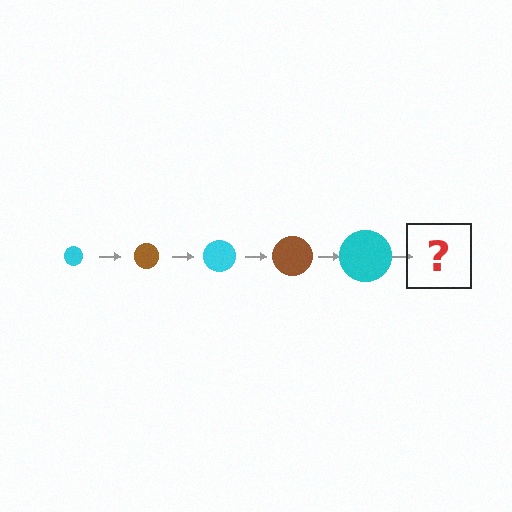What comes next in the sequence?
The next element should be a brown circle, larger than the previous one.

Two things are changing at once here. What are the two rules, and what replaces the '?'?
The two rules are that the circle grows larger each step and the color cycles through cyan and brown. The '?' should be a brown circle, larger than the previous one.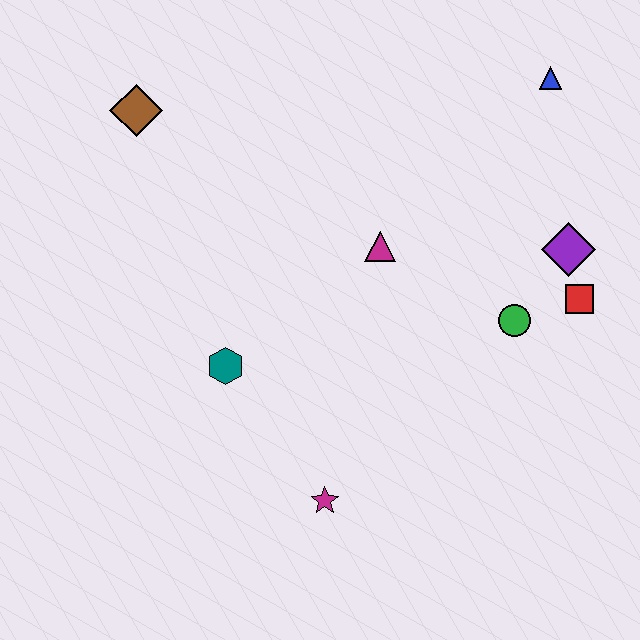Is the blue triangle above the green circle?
Yes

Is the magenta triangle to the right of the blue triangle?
No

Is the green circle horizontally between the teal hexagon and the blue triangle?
Yes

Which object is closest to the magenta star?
The teal hexagon is closest to the magenta star.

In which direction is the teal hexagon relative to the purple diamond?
The teal hexagon is to the left of the purple diamond.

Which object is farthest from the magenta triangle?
The brown diamond is farthest from the magenta triangle.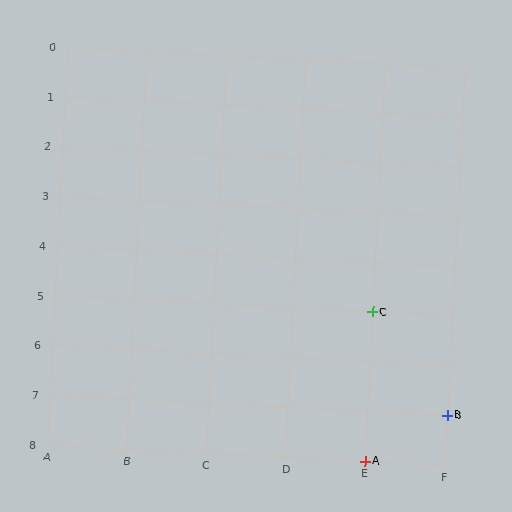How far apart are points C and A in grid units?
Points C and A are 3 rows apart.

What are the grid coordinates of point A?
Point A is at grid coordinates (E, 8).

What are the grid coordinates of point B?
Point B is at grid coordinates (F, 7).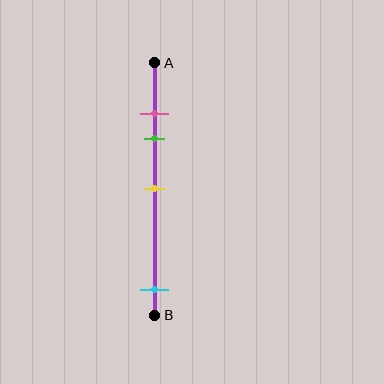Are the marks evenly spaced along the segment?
No, the marks are not evenly spaced.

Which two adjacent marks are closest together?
The pink and green marks are the closest adjacent pair.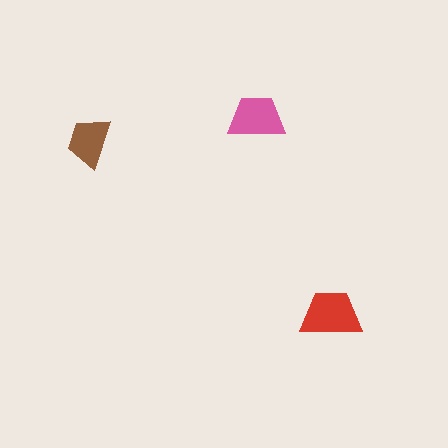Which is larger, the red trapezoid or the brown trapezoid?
The red one.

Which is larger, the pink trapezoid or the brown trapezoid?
The pink one.